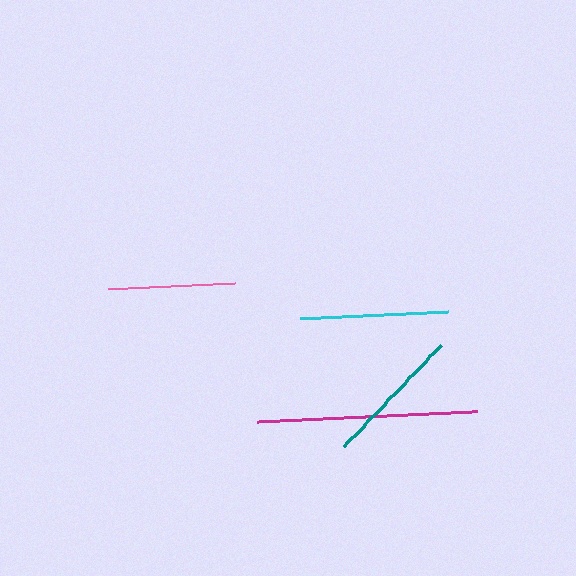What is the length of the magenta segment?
The magenta segment is approximately 221 pixels long.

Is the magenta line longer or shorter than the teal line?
The magenta line is longer than the teal line.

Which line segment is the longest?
The magenta line is the longest at approximately 221 pixels.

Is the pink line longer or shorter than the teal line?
The teal line is longer than the pink line.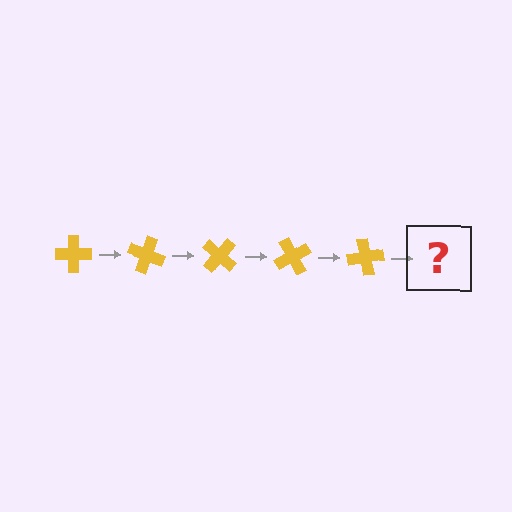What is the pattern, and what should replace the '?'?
The pattern is that the cross rotates 20 degrees each step. The '?' should be a yellow cross rotated 100 degrees.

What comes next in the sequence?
The next element should be a yellow cross rotated 100 degrees.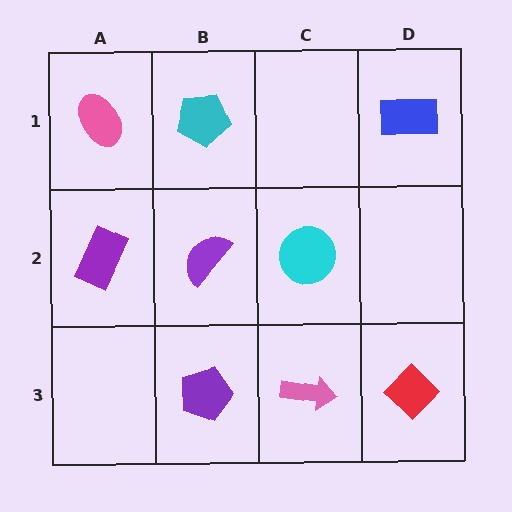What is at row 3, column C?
A pink arrow.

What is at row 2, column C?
A cyan circle.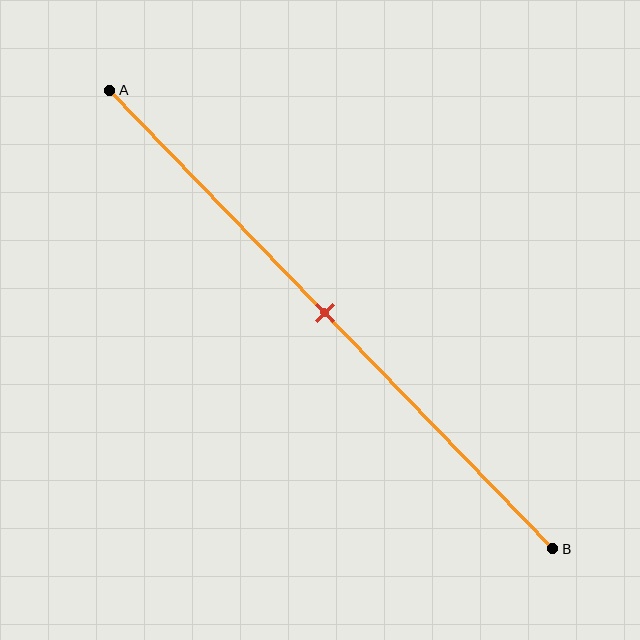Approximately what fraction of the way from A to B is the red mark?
The red mark is approximately 50% of the way from A to B.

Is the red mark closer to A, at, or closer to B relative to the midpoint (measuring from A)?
The red mark is approximately at the midpoint of segment AB.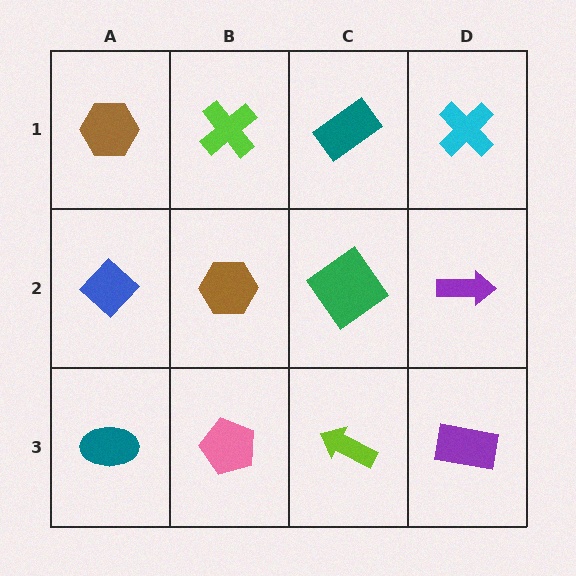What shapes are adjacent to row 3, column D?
A purple arrow (row 2, column D), a lime arrow (row 3, column C).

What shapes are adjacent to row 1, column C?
A green diamond (row 2, column C), a lime cross (row 1, column B), a cyan cross (row 1, column D).